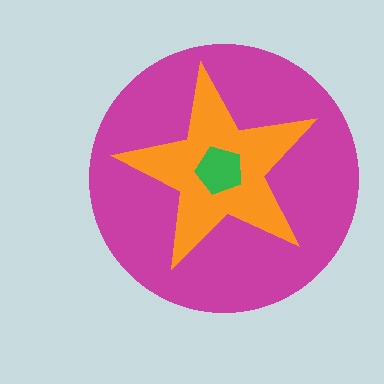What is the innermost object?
The green pentagon.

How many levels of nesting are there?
3.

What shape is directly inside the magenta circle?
The orange star.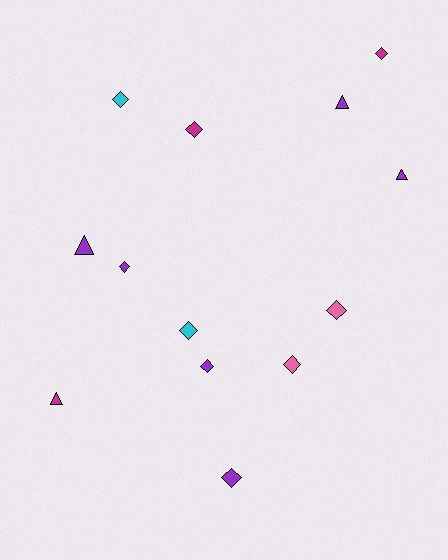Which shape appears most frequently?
Diamond, with 9 objects.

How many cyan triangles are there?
There are no cyan triangles.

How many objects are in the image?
There are 13 objects.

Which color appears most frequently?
Purple, with 6 objects.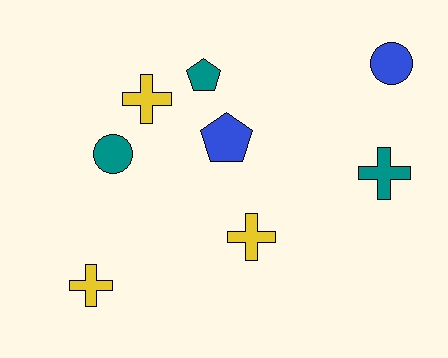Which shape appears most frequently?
Cross, with 4 objects.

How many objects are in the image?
There are 8 objects.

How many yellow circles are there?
There are no yellow circles.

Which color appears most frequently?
Teal, with 3 objects.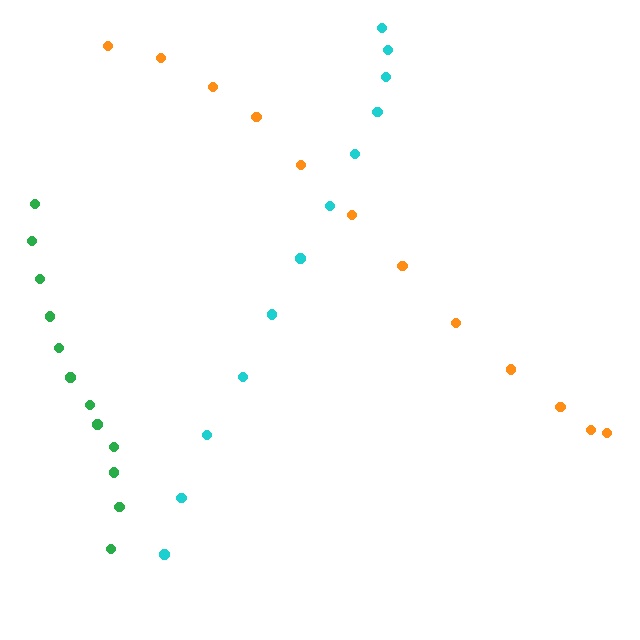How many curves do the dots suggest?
There are 3 distinct paths.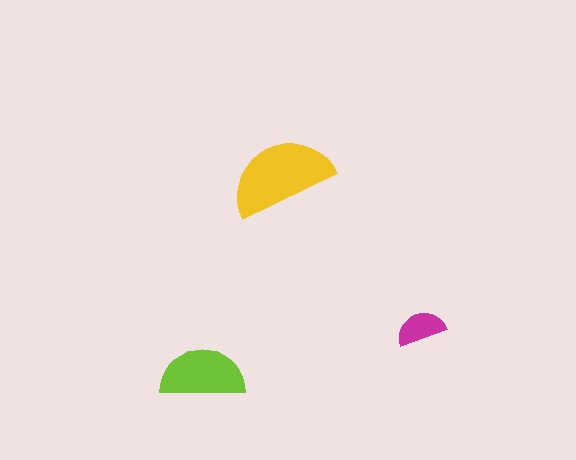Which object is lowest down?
The lime semicircle is bottommost.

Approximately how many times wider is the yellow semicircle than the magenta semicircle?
About 2 times wider.